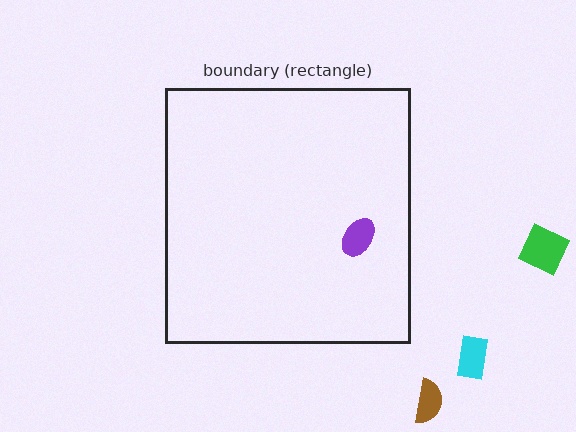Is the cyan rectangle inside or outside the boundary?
Outside.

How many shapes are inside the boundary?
1 inside, 3 outside.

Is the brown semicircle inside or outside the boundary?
Outside.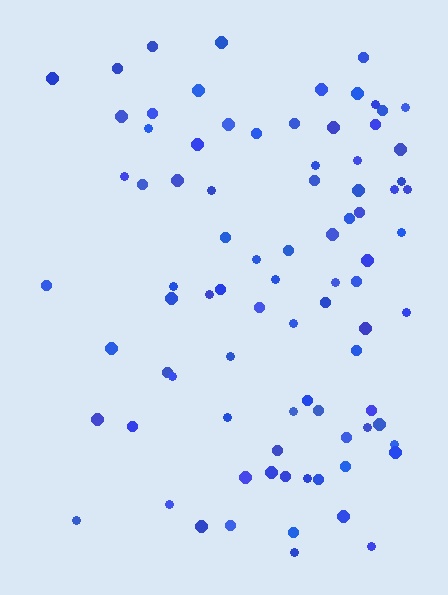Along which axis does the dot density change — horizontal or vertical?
Horizontal.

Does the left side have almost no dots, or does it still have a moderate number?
Still a moderate number, just noticeably fewer than the right.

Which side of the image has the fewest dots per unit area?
The left.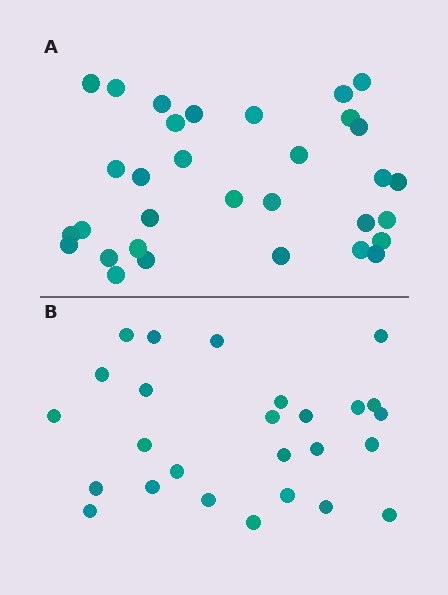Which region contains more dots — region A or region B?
Region A (the top region) has more dots.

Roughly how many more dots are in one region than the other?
Region A has about 6 more dots than region B.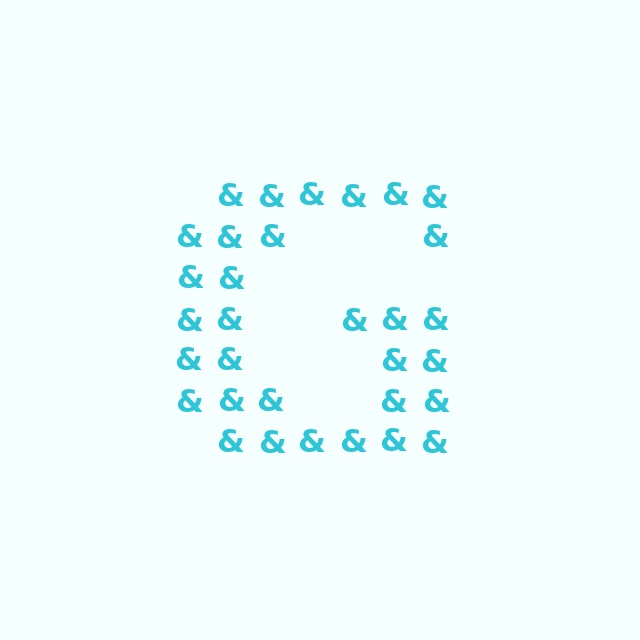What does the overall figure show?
The overall figure shows the letter G.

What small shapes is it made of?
It is made of small ampersands.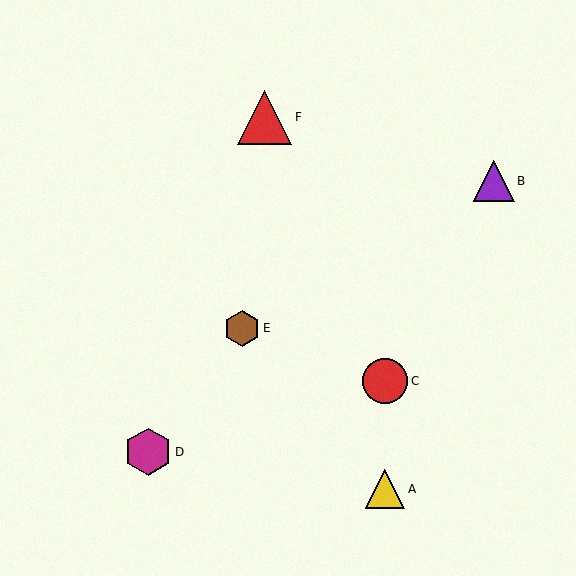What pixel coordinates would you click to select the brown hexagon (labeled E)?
Click at (242, 328) to select the brown hexagon E.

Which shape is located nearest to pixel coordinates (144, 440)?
The magenta hexagon (labeled D) at (148, 452) is nearest to that location.